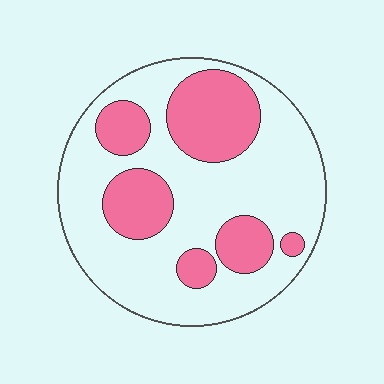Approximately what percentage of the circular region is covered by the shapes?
Approximately 30%.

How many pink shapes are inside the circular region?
6.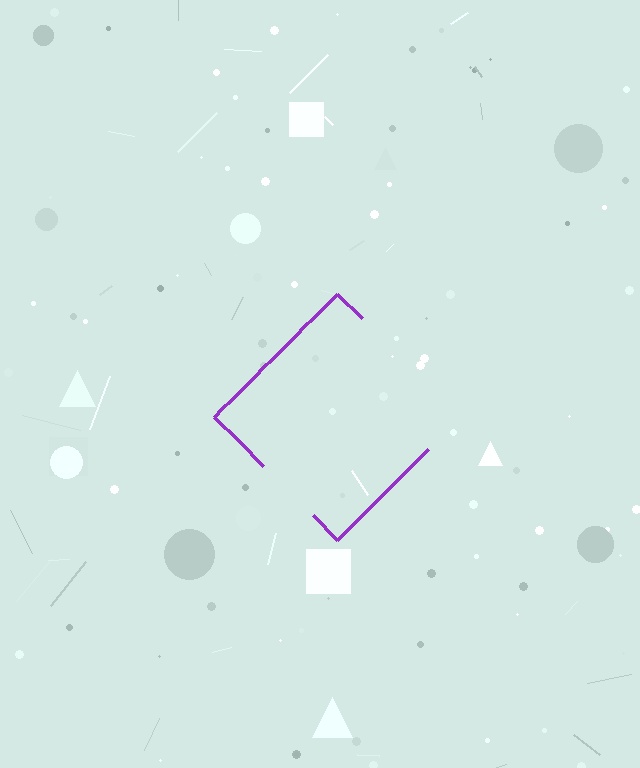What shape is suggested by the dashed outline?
The dashed outline suggests a diamond.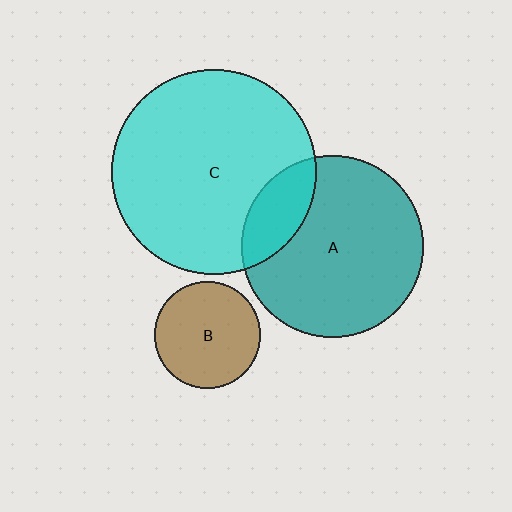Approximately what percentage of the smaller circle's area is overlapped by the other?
Approximately 20%.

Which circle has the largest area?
Circle C (cyan).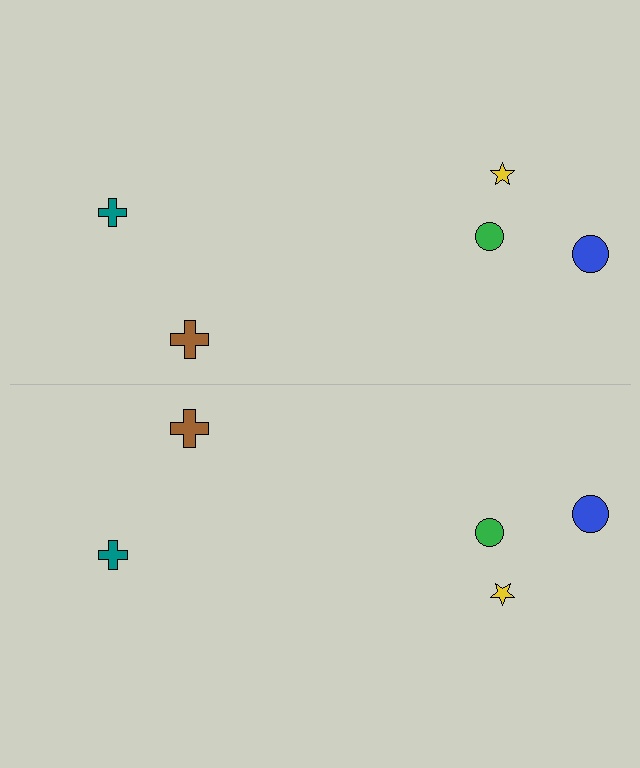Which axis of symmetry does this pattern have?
The pattern has a horizontal axis of symmetry running through the center of the image.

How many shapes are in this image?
There are 10 shapes in this image.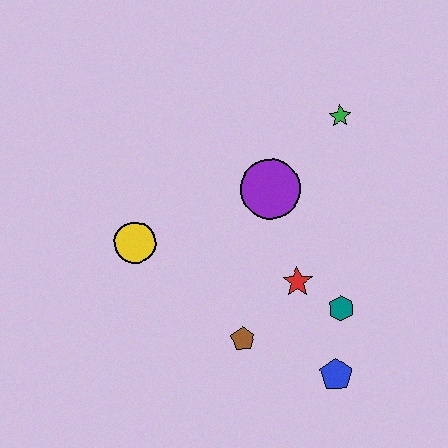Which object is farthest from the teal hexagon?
The yellow circle is farthest from the teal hexagon.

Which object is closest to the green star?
The purple circle is closest to the green star.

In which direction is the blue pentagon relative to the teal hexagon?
The blue pentagon is below the teal hexagon.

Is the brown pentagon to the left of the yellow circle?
No